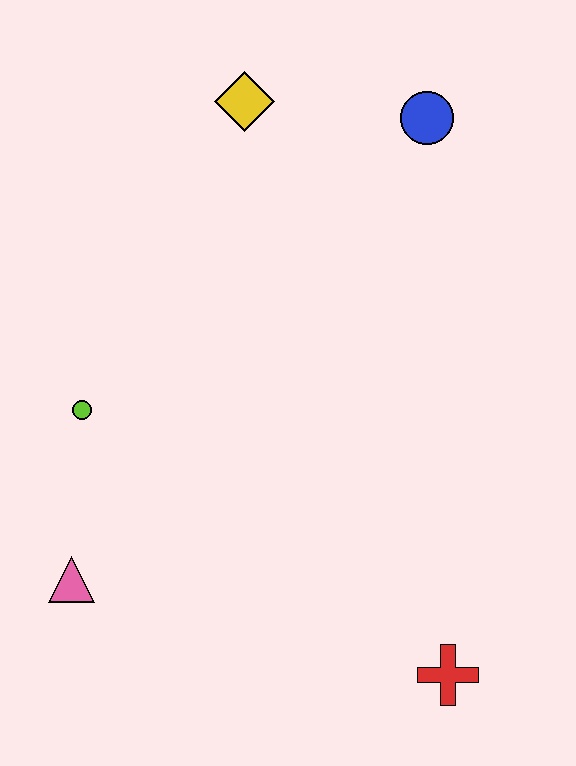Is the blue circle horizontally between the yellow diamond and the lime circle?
No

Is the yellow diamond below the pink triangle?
No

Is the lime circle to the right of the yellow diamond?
No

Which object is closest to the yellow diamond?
The blue circle is closest to the yellow diamond.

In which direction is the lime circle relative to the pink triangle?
The lime circle is above the pink triangle.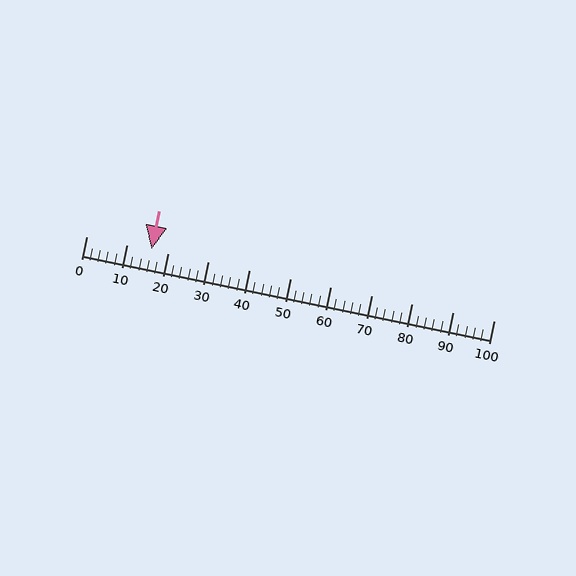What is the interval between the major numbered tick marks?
The major tick marks are spaced 10 units apart.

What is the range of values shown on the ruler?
The ruler shows values from 0 to 100.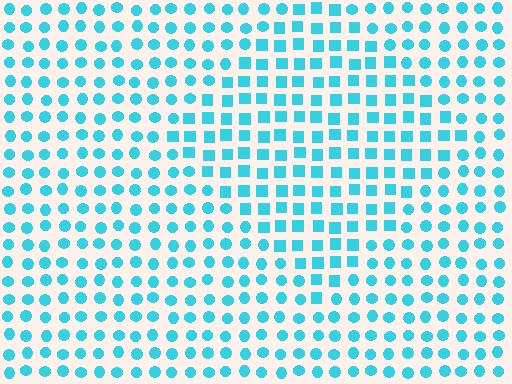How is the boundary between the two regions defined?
The boundary is defined by a change in element shape: squares inside vs. circles outside. All elements share the same color and spacing.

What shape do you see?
I see a diamond.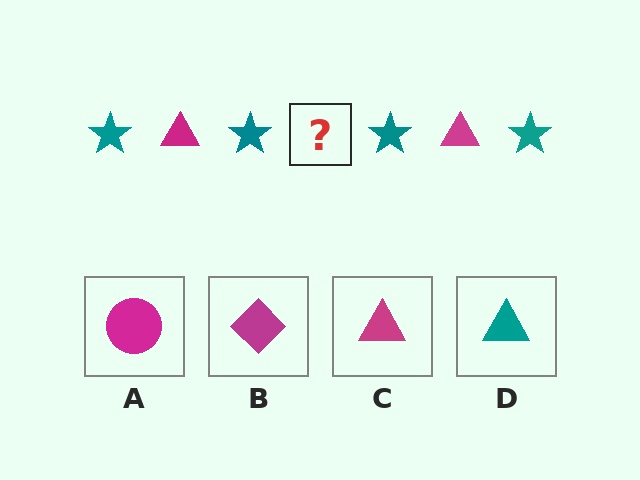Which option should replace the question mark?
Option C.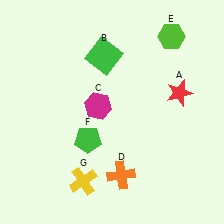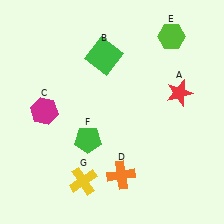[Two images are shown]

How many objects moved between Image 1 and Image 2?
1 object moved between the two images.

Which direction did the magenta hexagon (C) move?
The magenta hexagon (C) moved left.